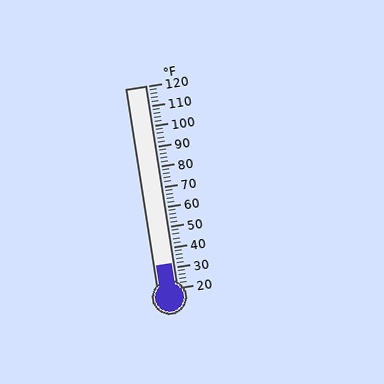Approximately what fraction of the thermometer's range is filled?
The thermometer is filled to approximately 10% of its range.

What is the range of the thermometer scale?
The thermometer scale ranges from 20°F to 120°F.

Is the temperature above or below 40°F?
The temperature is below 40°F.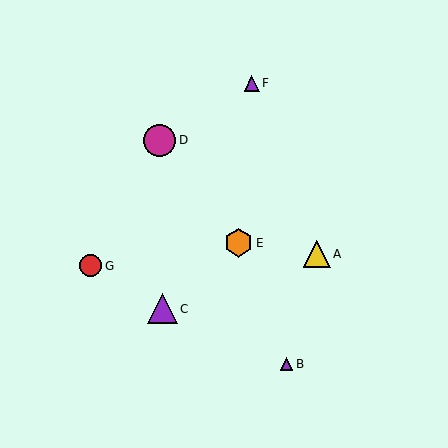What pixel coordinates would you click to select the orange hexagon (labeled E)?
Click at (239, 243) to select the orange hexagon E.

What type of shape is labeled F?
Shape F is a purple triangle.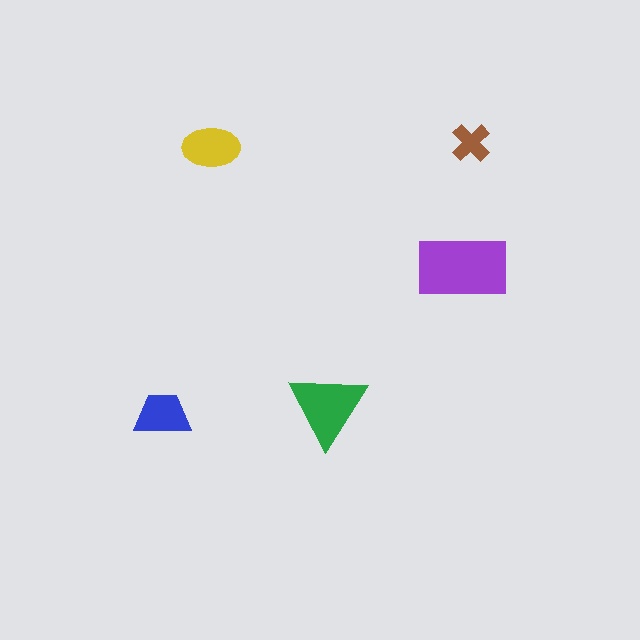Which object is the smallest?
The brown cross.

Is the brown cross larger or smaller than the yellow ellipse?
Smaller.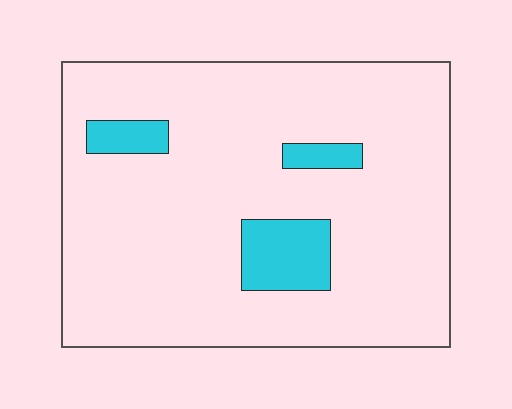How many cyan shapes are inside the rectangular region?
3.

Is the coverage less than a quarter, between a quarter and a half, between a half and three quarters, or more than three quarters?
Less than a quarter.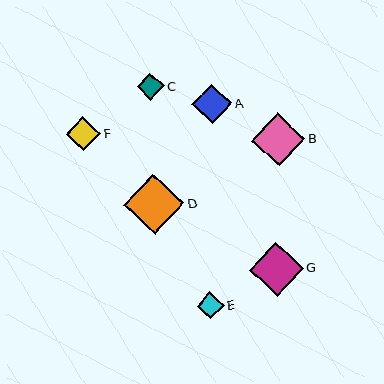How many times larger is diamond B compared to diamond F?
Diamond B is approximately 1.5 times the size of diamond F.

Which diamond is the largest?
Diamond D is the largest with a size of approximately 60 pixels.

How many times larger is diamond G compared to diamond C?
Diamond G is approximately 2.0 times the size of diamond C.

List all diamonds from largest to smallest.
From largest to smallest: D, G, B, A, F, C, E.